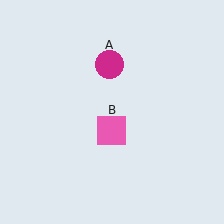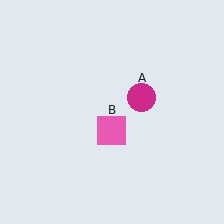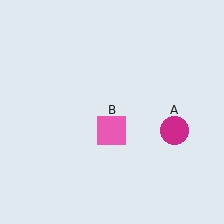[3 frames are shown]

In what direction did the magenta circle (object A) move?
The magenta circle (object A) moved down and to the right.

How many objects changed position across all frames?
1 object changed position: magenta circle (object A).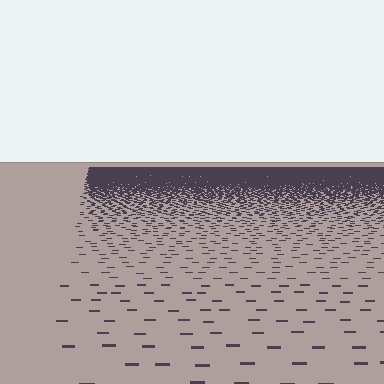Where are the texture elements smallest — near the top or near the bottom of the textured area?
Near the top.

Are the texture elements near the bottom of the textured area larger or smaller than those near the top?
Larger. Near the bottom, elements are closer to the viewer and appear at a bigger on-screen size.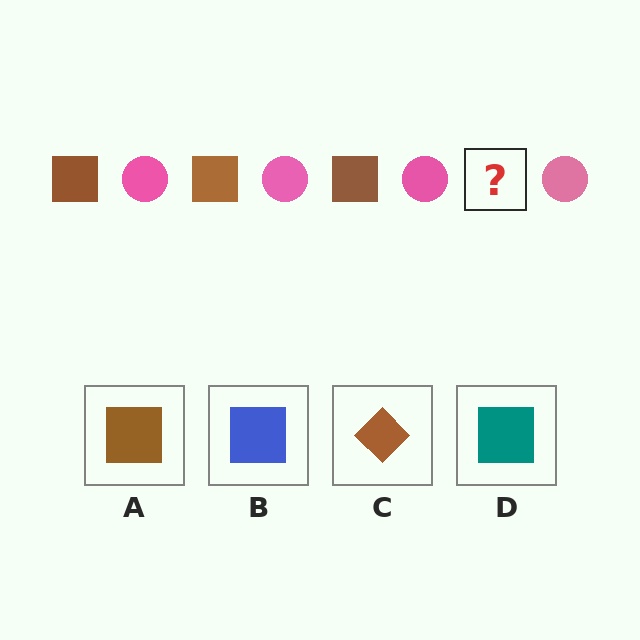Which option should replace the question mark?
Option A.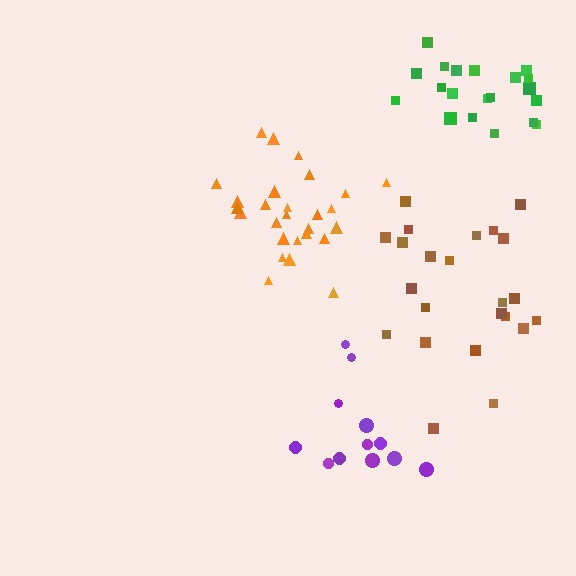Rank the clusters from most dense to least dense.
orange, purple, green, brown.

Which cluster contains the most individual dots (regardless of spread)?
Orange (28).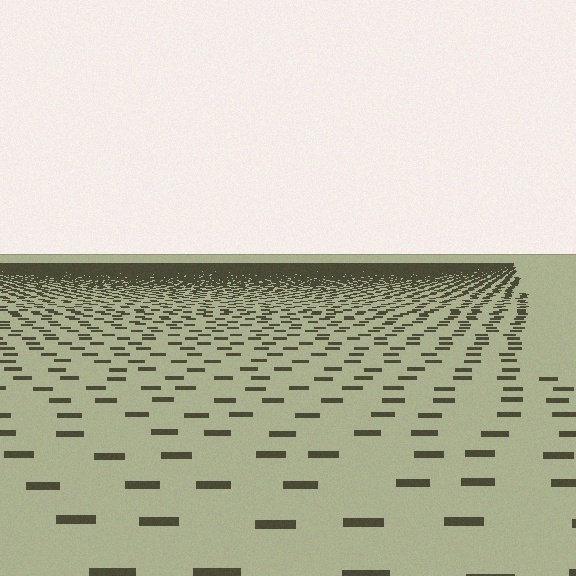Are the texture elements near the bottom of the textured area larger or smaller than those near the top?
Larger. Near the bottom, elements are closer to the viewer and appear at a bigger on-screen size.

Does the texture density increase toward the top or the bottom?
Density increases toward the top.